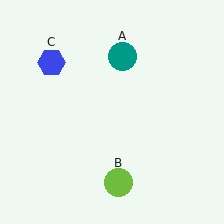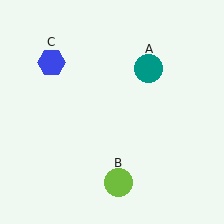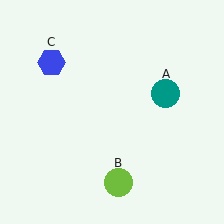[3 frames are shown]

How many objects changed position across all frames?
1 object changed position: teal circle (object A).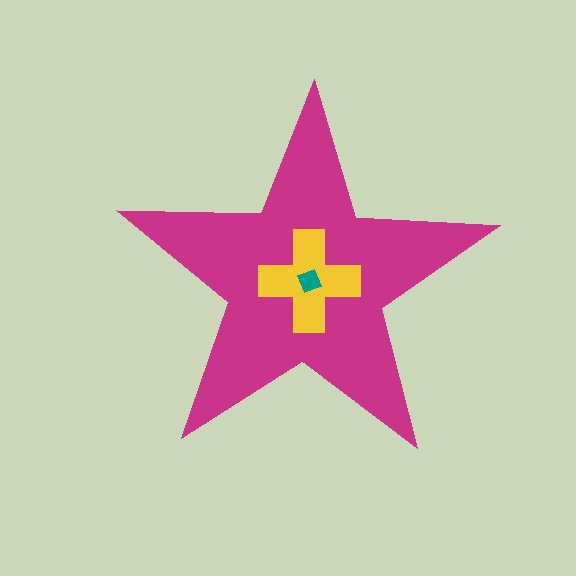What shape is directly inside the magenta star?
The yellow cross.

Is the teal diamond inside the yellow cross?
Yes.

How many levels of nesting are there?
3.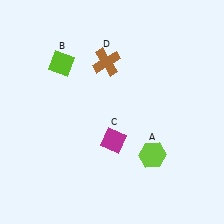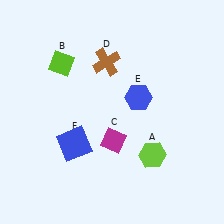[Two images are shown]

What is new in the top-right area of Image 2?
A blue hexagon (E) was added in the top-right area of Image 2.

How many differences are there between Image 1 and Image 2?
There are 2 differences between the two images.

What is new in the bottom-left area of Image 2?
A blue square (F) was added in the bottom-left area of Image 2.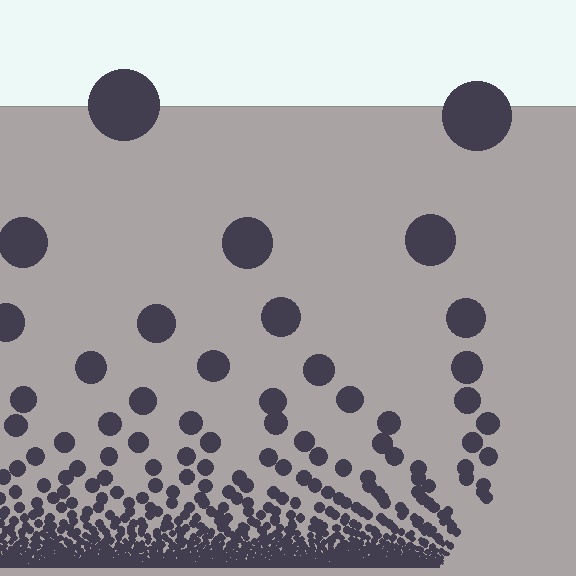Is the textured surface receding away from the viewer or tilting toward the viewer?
The surface appears to tilt toward the viewer. Texture elements get larger and sparser toward the top.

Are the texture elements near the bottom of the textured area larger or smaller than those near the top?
Smaller. The gradient is inverted — elements near the bottom are smaller and denser.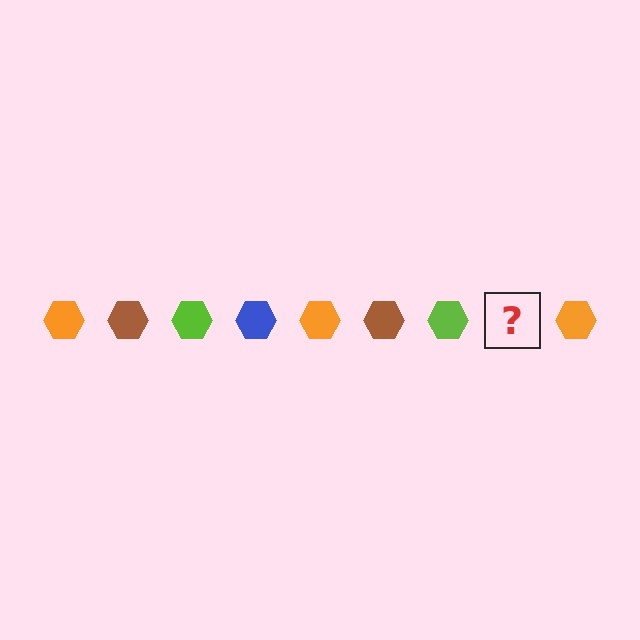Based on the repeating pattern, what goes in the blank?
The blank should be a blue hexagon.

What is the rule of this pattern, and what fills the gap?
The rule is that the pattern cycles through orange, brown, lime, blue hexagons. The gap should be filled with a blue hexagon.